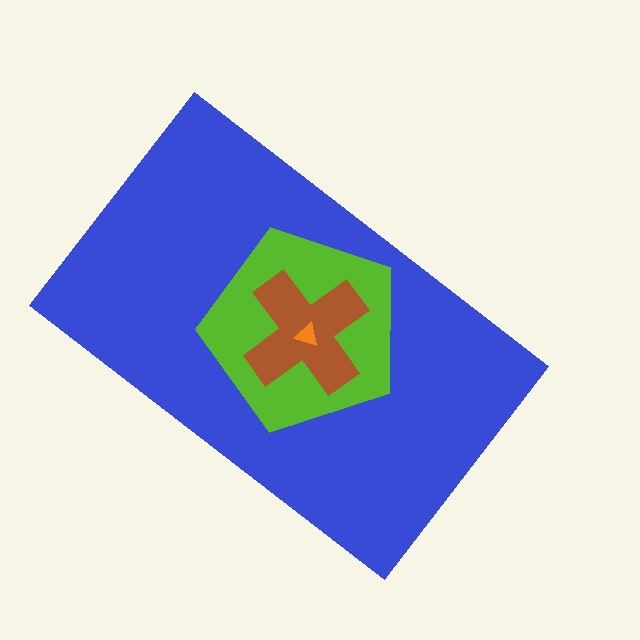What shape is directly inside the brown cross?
The orange triangle.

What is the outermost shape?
The blue rectangle.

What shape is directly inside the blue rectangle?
The lime pentagon.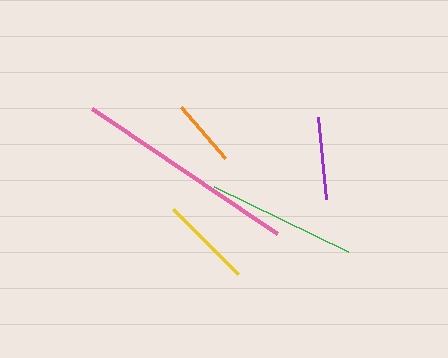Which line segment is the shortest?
The orange line is the shortest at approximately 67 pixels.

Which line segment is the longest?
The pink line is the longest at approximately 223 pixels.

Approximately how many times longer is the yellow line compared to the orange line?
The yellow line is approximately 1.4 times the length of the orange line.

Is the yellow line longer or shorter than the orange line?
The yellow line is longer than the orange line.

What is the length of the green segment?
The green segment is approximately 149 pixels long.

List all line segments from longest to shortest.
From longest to shortest: pink, green, yellow, purple, orange.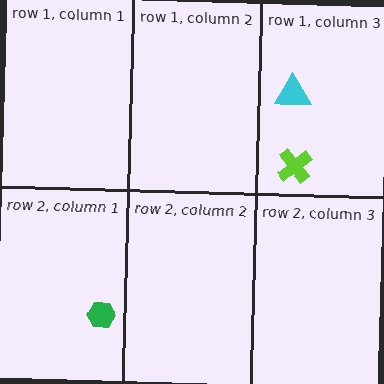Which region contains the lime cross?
The row 1, column 3 region.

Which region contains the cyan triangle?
The row 1, column 3 region.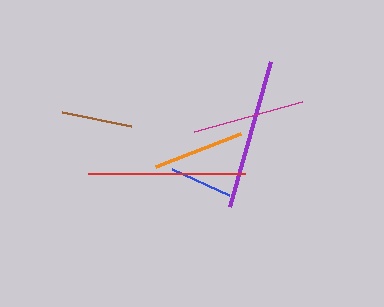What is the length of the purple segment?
The purple segment is approximately 151 pixels long.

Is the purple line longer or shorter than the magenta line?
The purple line is longer than the magenta line.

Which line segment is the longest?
The red line is the longest at approximately 158 pixels.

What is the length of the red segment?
The red segment is approximately 158 pixels long.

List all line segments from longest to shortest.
From longest to shortest: red, purple, magenta, orange, brown, blue.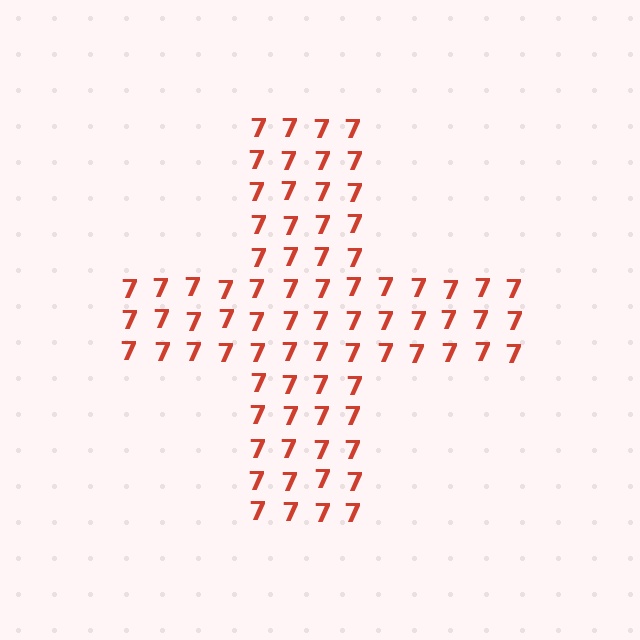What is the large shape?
The large shape is a cross.